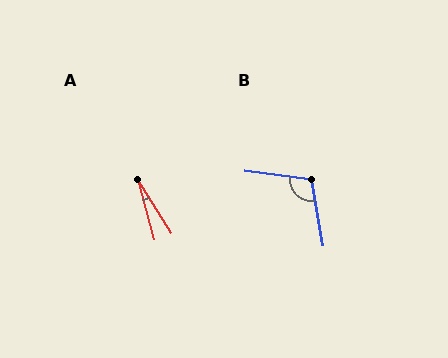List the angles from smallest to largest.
A (17°), B (107°).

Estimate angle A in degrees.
Approximately 17 degrees.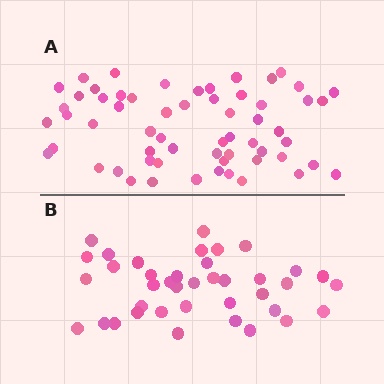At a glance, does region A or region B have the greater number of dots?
Region A (the top region) has more dots.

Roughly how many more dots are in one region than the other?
Region A has approximately 20 more dots than region B.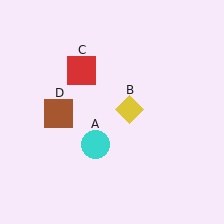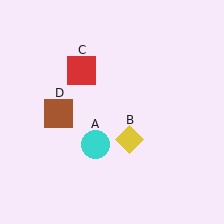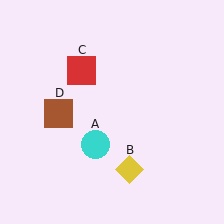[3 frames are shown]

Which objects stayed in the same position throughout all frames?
Cyan circle (object A) and red square (object C) and brown square (object D) remained stationary.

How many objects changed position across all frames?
1 object changed position: yellow diamond (object B).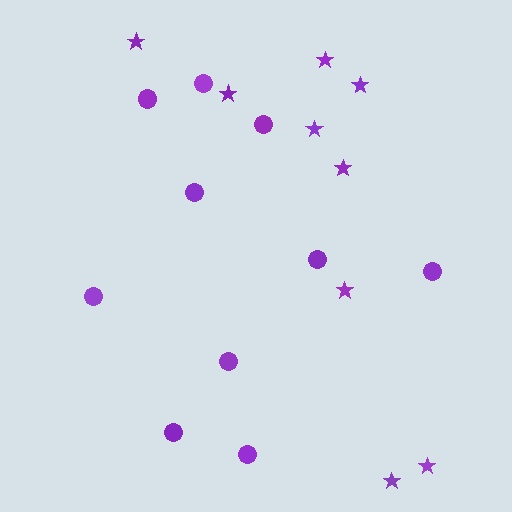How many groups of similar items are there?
There are 2 groups: one group of circles (10) and one group of stars (9).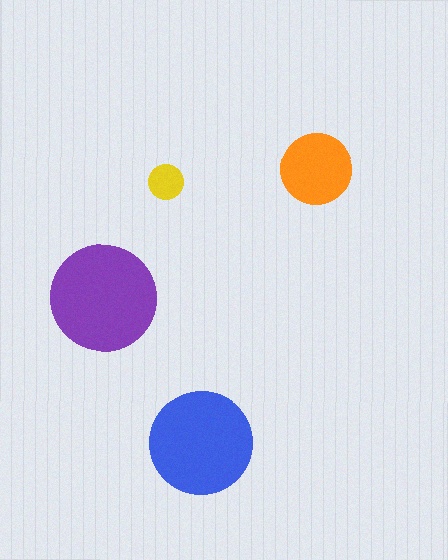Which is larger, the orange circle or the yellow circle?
The orange one.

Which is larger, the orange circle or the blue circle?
The blue one.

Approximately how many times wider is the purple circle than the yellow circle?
About 3 times wider.